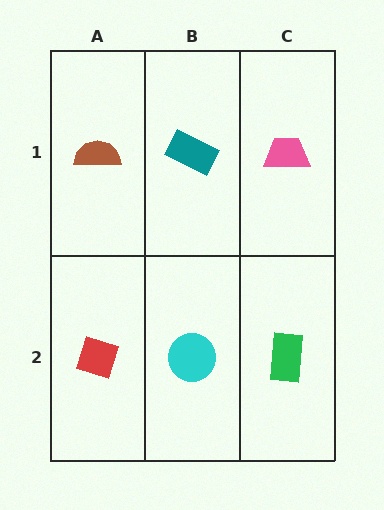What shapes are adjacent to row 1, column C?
A green rectangle (row 2, column C), a teal rectangle (row 1, column B).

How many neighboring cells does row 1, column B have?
3.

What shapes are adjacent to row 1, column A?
A red diamond (row 2, column A), a teal rectangle (row 1, column B).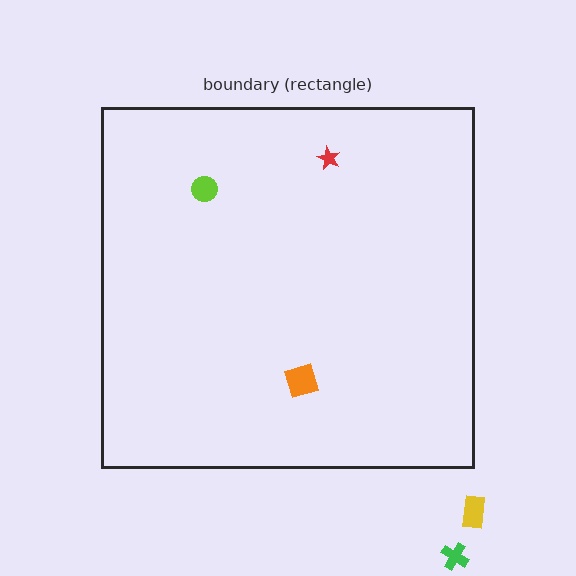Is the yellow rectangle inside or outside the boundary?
Outside.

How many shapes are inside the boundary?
3 inside, 2 outside.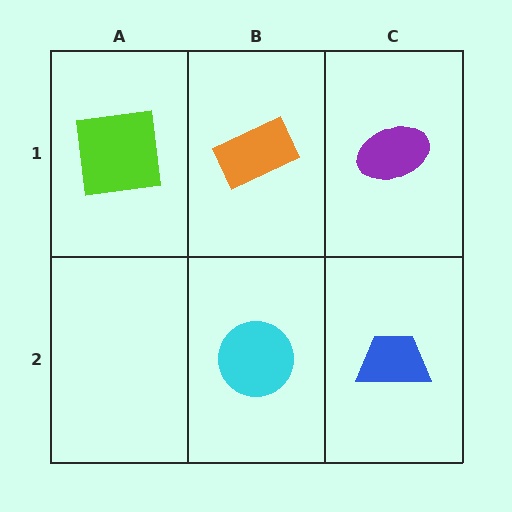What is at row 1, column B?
An orange rectangle.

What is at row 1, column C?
A purple ellipse.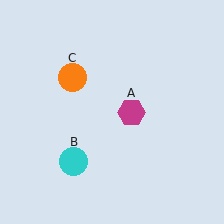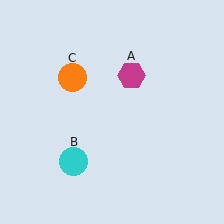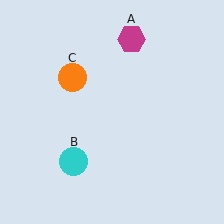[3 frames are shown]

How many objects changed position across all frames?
1 object changed position: magenta hexagon (object A).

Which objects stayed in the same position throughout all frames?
Cyan circle (object B) and orange circle (object C) remained stationary.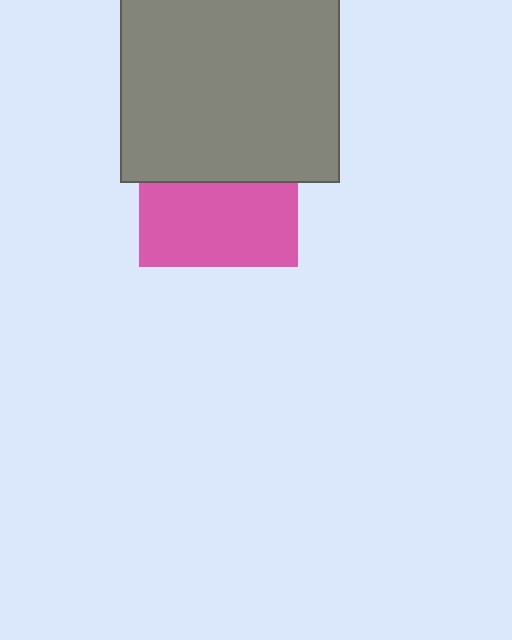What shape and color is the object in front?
The object in front is a gray square.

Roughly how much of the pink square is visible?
About half of it is visible (roughly 52%).